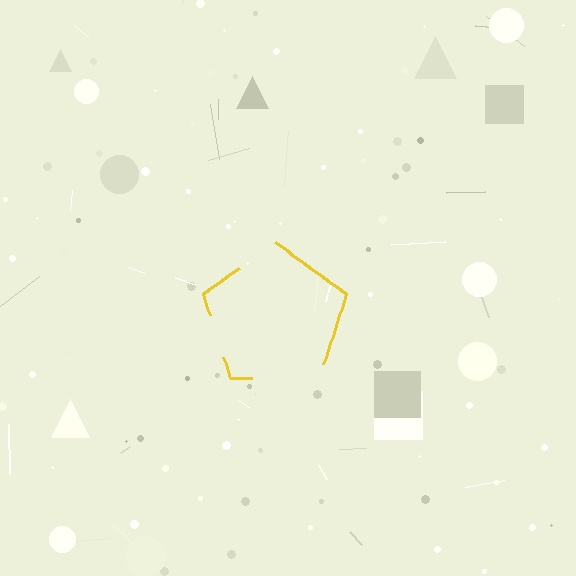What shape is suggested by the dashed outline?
The dashed outline suggests a pentagon.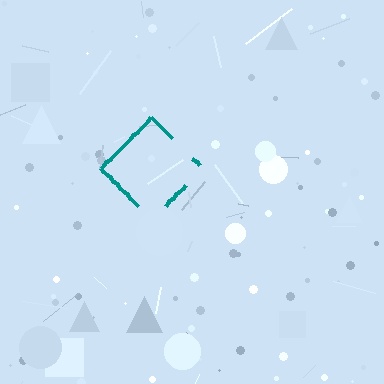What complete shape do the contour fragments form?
The contour fragments form a diamond.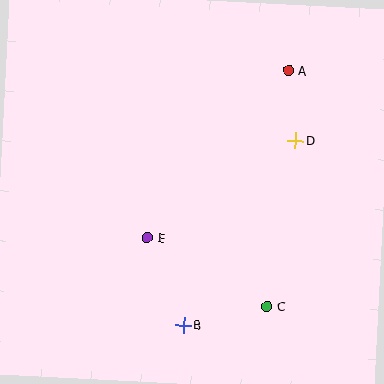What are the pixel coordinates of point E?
Point E is at (148, 237).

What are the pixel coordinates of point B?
Point B is at (184, 325).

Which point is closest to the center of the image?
Point E at (148, 237) is closest to the center.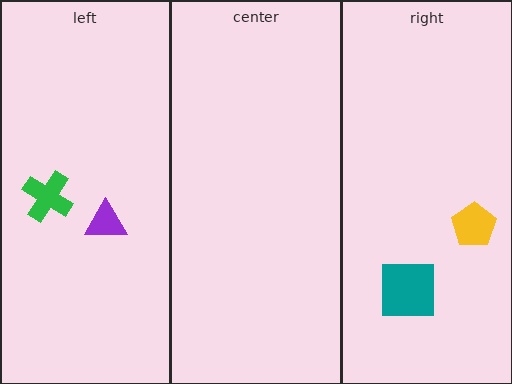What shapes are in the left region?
The purple triangle, the green cross.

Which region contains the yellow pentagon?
The right region.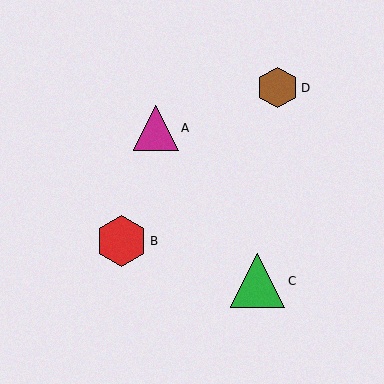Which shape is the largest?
The green triangle (labeled C) is the largest.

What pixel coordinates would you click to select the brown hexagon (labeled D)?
Click at (278, 88) to select the brown hexagon D.